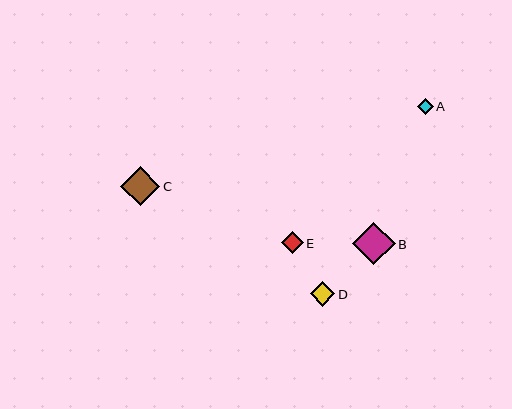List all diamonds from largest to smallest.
From largest to smallest: B, C, D, E, A.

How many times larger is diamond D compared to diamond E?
Diamond D is approximately 1.1 times the size of diamond E.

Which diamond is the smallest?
Diamond A is the smallest with a size of approximately 16 pixels.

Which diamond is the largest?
Diamond B is the largest with a size of approximately 43 pixels.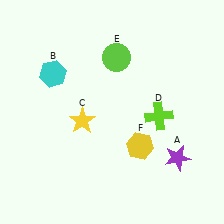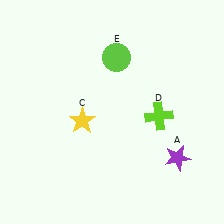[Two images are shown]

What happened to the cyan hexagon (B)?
The cyan hexagon (B) was removed in Image 2. It was in the top-left area of Image 1.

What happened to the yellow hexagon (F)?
The yellow hexagon (F) was removed in Image 2. It was in the bottom-right area of Image 1.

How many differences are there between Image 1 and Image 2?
There are 2 differences between the two images.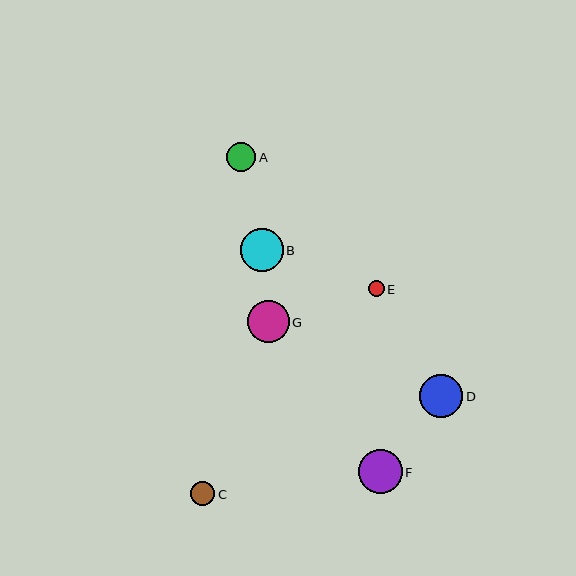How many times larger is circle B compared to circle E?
Circle B is approximately 2.7 times the size of circle E.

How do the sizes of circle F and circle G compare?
Circle F and circle G are approximately the same size.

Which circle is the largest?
Circle F is the largest with a size of approximately 44 pixels.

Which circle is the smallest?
Circle E is the smallest with a size of approximately 16 pixels.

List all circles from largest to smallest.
From largest to smallest: F, D, B, G, A, C, E.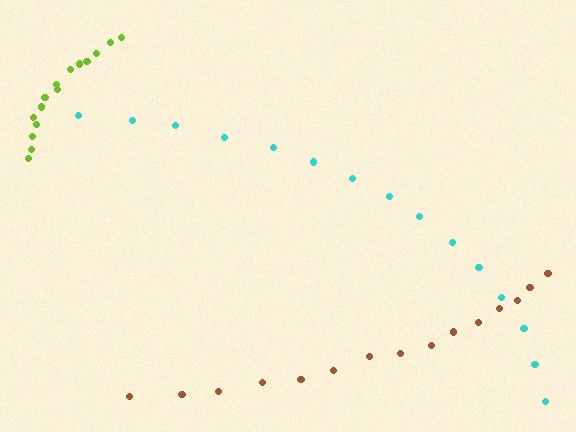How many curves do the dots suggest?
There are 3 distinct paths.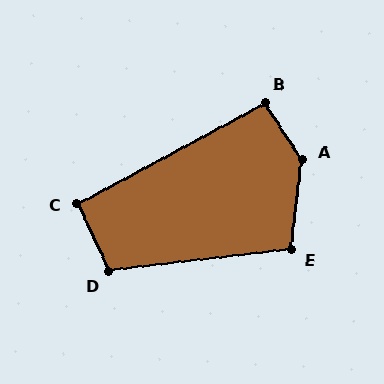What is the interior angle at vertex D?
Approximately 108 degrees (obtuse).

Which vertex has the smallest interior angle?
C, at approximately 94 degrees.